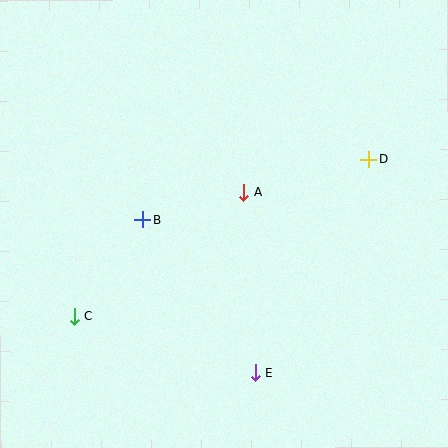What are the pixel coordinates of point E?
Point E is at (255, 373).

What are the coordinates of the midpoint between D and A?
The midpoint between D and A is at (306, 176).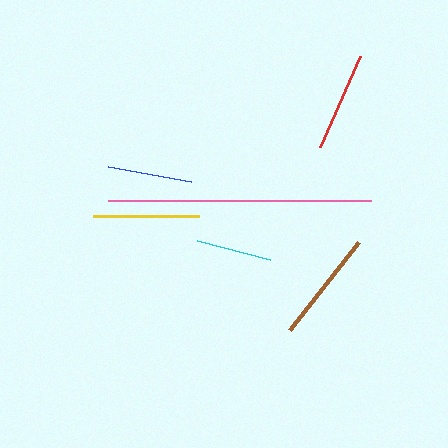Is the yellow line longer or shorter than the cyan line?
The yellow line is longer than the cyan line.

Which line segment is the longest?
The pink line is the longest at approximately 263 pixels.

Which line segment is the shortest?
The cyan line is the shortest at approximately 76 pixels.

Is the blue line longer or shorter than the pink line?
The pink line is longer than the blue line.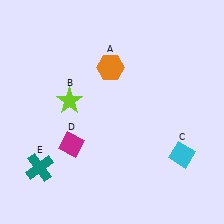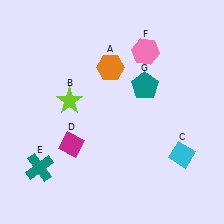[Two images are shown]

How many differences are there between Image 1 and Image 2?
There are 2 differences between the two images.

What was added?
A pink hexagon (F), a teal pentagon (G) were added in Image 2.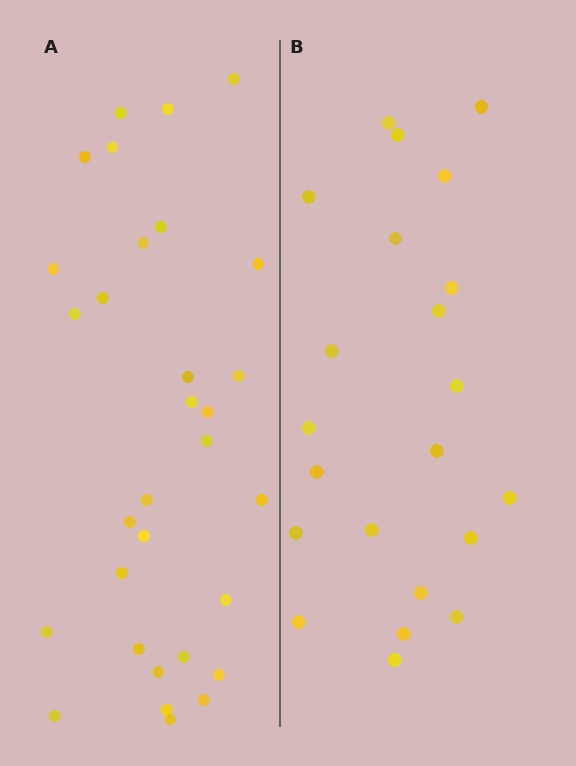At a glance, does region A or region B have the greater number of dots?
Region A (the left region) has more dots.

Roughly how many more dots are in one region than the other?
Region A has roughly 8 or so more dots than region B.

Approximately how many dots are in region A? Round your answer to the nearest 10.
About 30 dots. (The exact count is 31, which rounds to 30.)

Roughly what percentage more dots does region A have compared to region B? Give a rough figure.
About 40% more.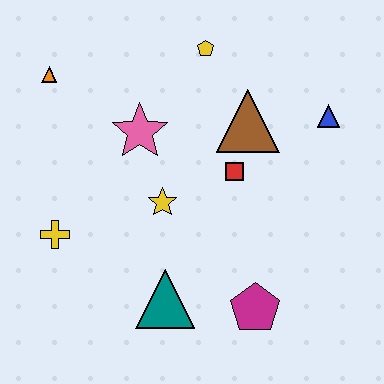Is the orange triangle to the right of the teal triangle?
No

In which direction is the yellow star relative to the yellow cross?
The yellow star is to the right of the yellow cross.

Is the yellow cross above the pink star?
No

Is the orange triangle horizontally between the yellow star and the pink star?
No